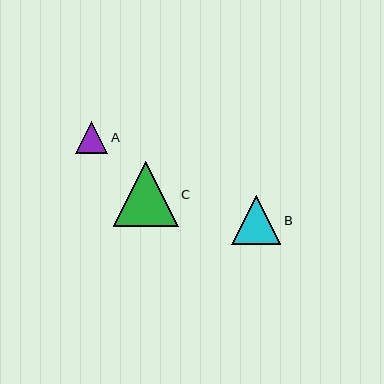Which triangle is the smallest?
Triangle A is the smallest with a size of approximately 32 pixels.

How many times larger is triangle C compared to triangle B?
Triangle C is approximately 1.3 times the size of triangle B.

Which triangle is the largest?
Triangle C is the largest with a size of approximately 65 pixels.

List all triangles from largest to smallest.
From largest to smallest: C, B, A.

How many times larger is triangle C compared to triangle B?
Triangle C is approximately 1.3 times the size of triangle B.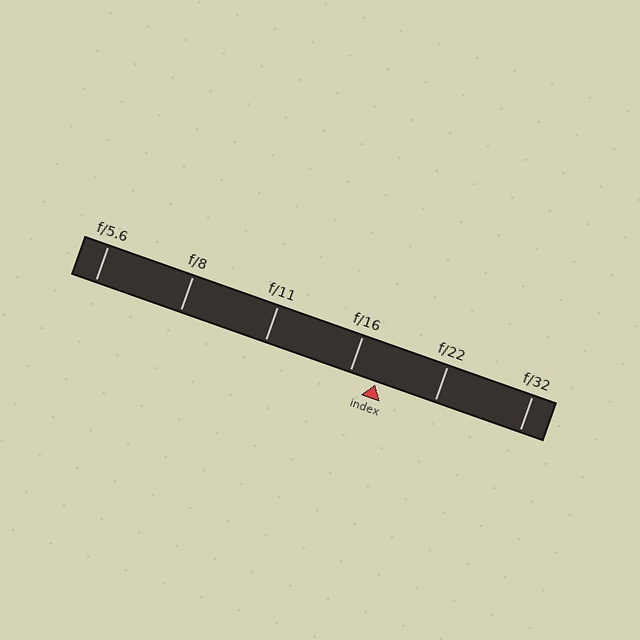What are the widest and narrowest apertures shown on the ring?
The widest aperture shown is f/5.6 and the narrowest is f/32.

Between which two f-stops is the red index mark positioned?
The index mark is between f/16 and f/22.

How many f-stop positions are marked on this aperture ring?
There are 6 f-stop positions marked.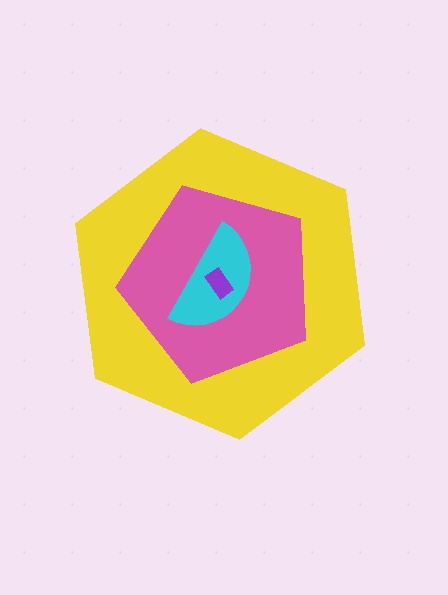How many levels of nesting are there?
4.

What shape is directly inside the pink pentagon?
The cyan semicircle.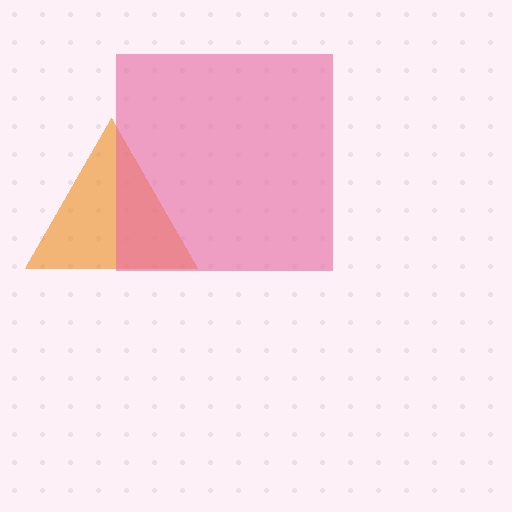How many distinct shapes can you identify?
There are 2 distinct shapes: an orange triangle, a pink square.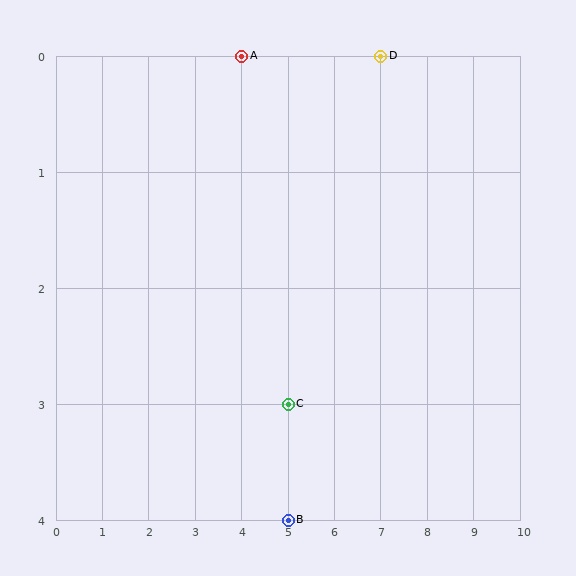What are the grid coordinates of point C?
Point C is at grid coordinates (5, 3).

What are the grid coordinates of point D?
Point D is at grid coordinates (7, 0).